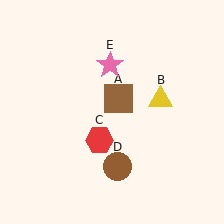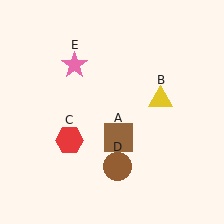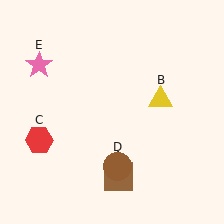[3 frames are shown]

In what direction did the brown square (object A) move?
The brown square (object A) moved down.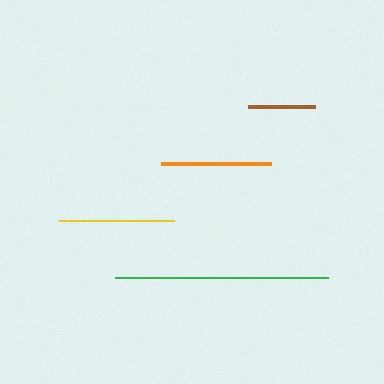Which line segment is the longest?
The green line is the longest at approximately 213 pixels.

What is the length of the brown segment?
The brown segment is approximately 67 pixels long.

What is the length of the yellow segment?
The yellow segment is approximately 115 pixels long.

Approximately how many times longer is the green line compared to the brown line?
The green line is approximately 3.2 times the length of the brown line.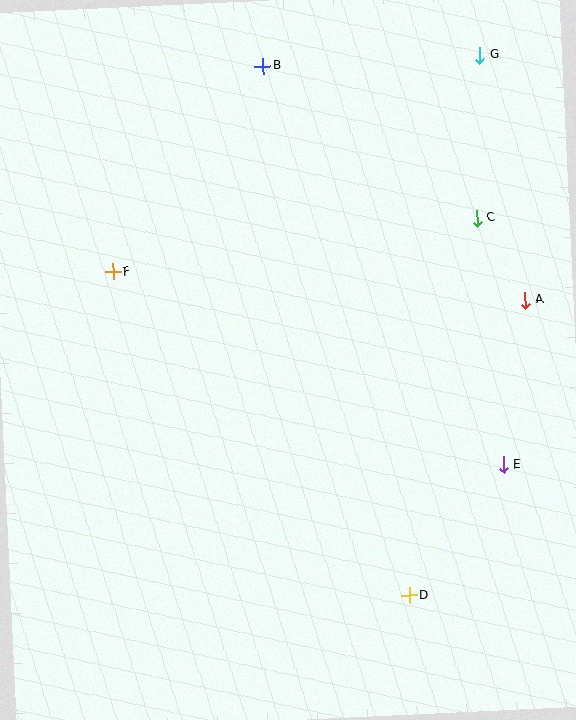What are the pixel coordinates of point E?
Point E is at (503, 465).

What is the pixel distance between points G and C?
The distance between G and C is 163 pixels.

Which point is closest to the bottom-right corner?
Point D is closest to the bottom-right corner.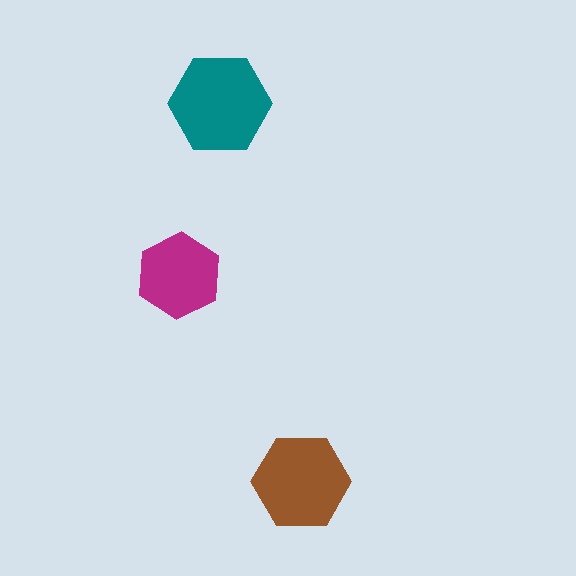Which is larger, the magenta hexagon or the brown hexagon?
The brown one.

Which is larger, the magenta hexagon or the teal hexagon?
The teal one.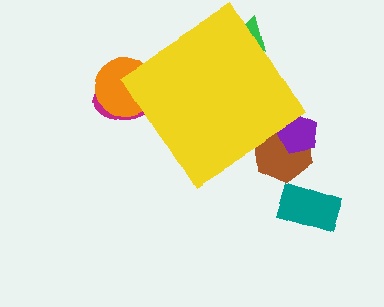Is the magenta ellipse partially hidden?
Yes, the magenta ellipse is partially hidden behind the yellow diamond.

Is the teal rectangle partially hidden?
No, the teal rectangle is fully visible.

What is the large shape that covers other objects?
A yellow diamond.